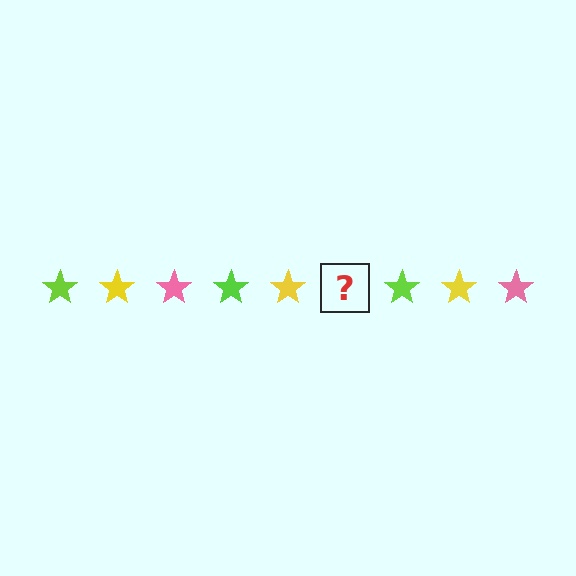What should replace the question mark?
The question mark should be replaced with a pink star.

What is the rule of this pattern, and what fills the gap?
The rule is that the pattern cycles through lime, yellow, pink stars. The gap should be filled with a pink star.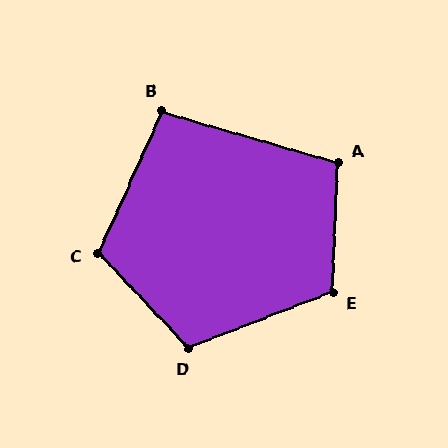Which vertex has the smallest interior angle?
B, at approximately 98 degrees.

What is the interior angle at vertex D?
Approximately 113 degrees (obtuse).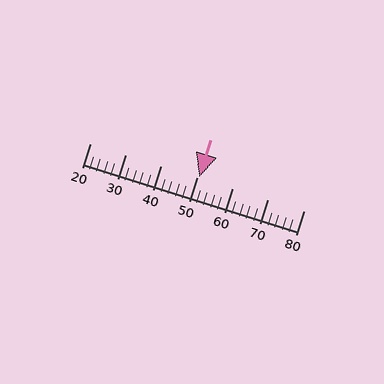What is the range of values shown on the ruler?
The ruler shows values from 20 to 80.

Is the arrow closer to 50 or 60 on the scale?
The arrow is closer to 50.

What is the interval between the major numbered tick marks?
The major tick marks are spaced 10 units apart.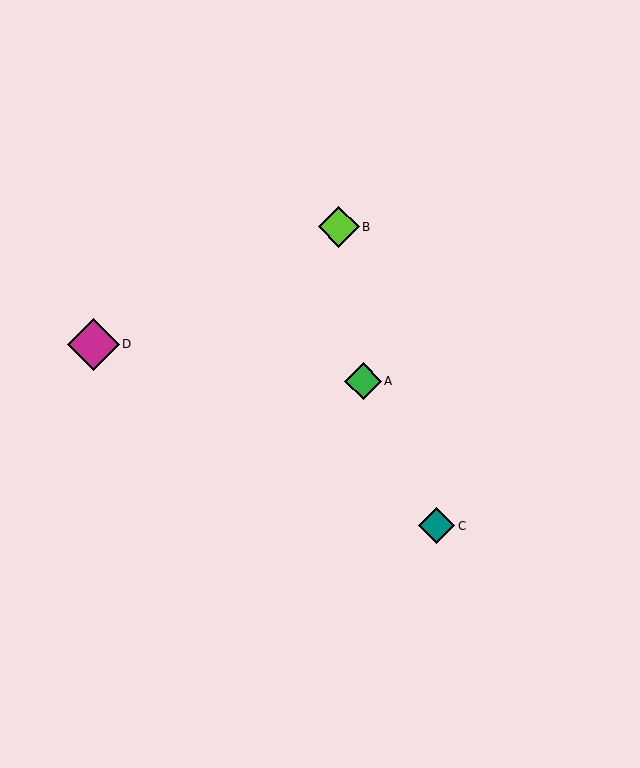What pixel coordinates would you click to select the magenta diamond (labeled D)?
Click at (93, 344) to select the magenta diamond D.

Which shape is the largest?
The magenta diamond (labeled D) is the largest.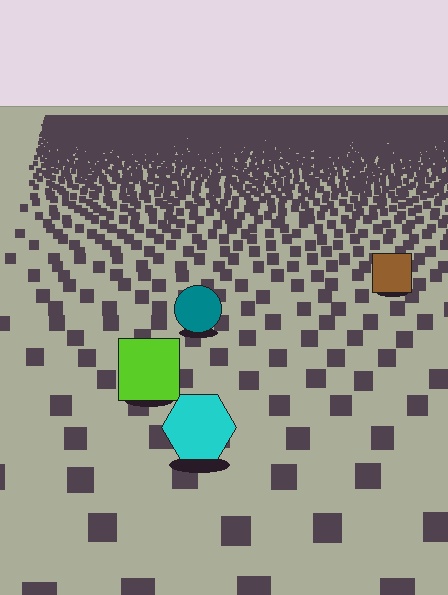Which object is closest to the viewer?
The cyan hexagon is closest. The texture marks near it are larger and more spread out.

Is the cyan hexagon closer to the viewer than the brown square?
Yes. The cyan hexagon is closer — you can tell from the texture gradient: the ground texture is coarser near it.